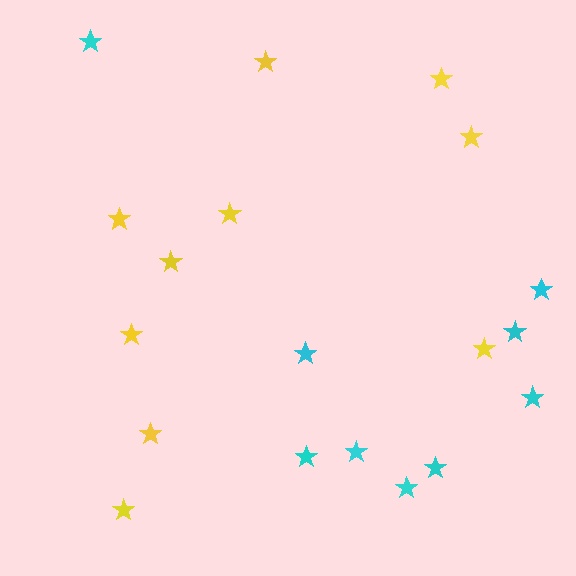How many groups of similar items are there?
There are 2 groups: one group of yellow stars (10) and one group of cyan stars (9).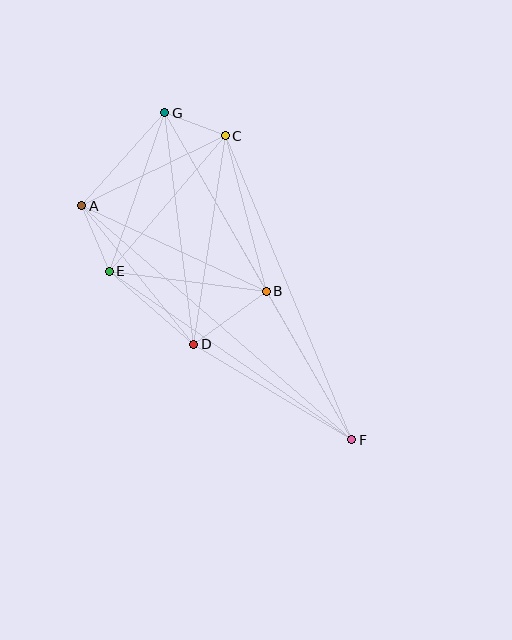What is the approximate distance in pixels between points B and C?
The distance between B and C is approximately 161 pixels.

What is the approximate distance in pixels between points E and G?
The distance between E and G is approximately 167 pixels.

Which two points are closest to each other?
Points C and G are closest to each other.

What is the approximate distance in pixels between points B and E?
The distance between B and E is approximately 158 pixels.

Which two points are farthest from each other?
Points F and G are farthest from each other.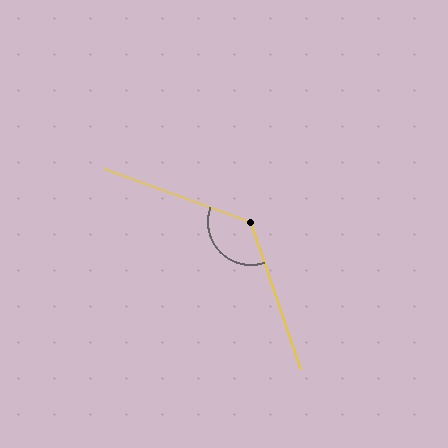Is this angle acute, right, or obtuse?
It is obtuse.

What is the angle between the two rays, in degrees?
Approximately 128 degrees.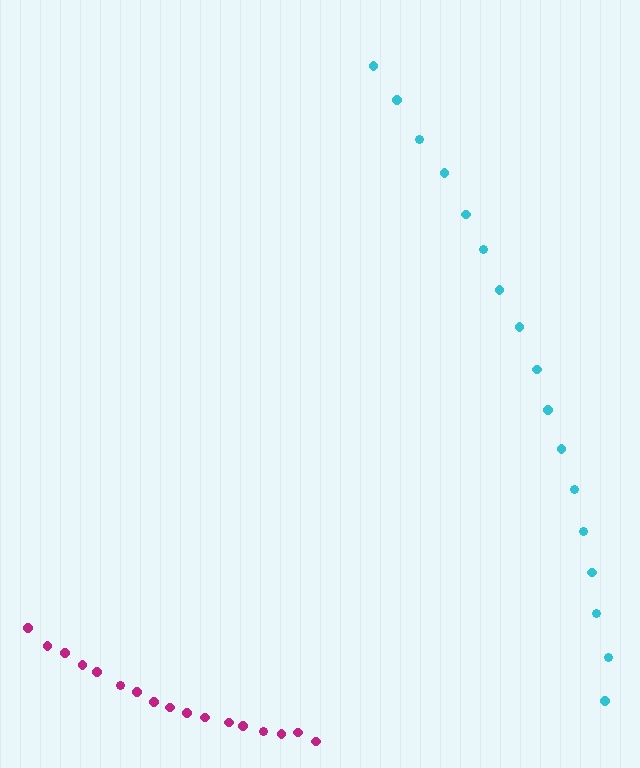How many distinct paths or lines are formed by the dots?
There are 2 distinct paths.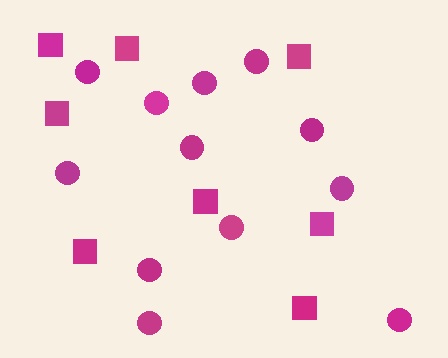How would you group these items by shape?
There are 2 groups: one group of squares (8) and one group of circles (12).